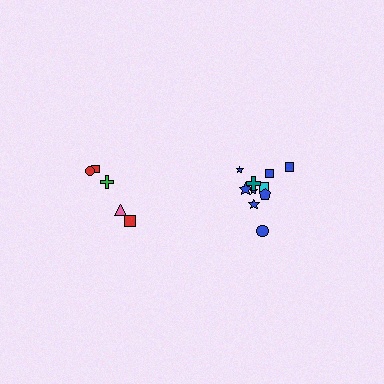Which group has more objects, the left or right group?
The right group.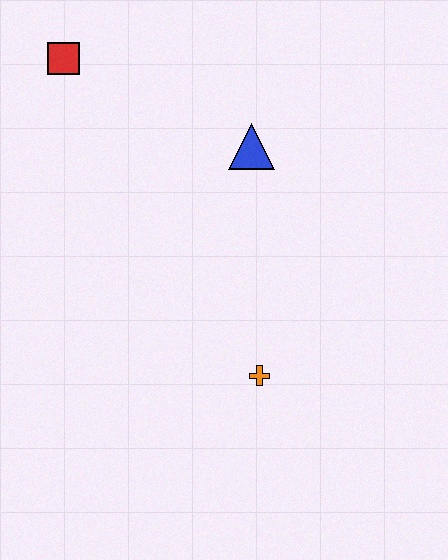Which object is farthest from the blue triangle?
The orange cross is farthest from the blue triangle.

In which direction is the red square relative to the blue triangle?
The red square is to the left of the blue triangle.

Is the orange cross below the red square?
Yes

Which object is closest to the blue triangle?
The red square is closest to the blue triangle.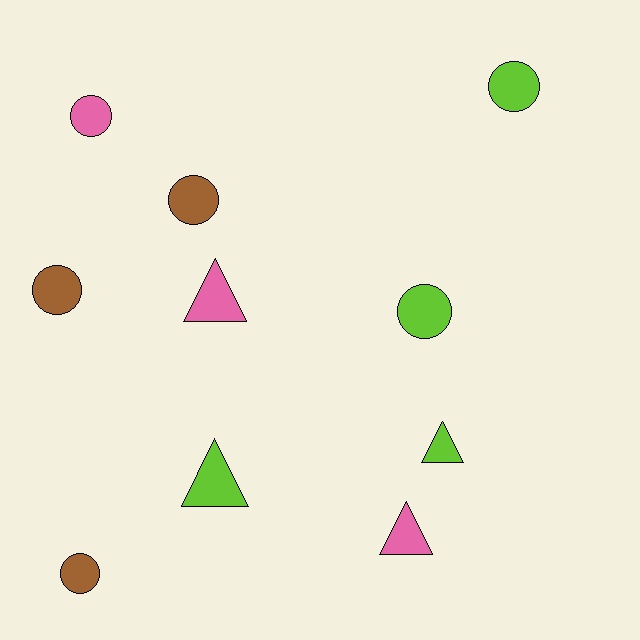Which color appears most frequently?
Lime, with 4 objects.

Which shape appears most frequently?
Circle, with 6 objects.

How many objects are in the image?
There are 10 objects.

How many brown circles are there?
There are 3 brown circles.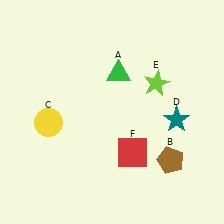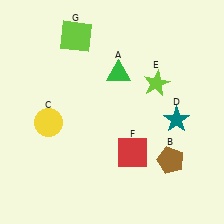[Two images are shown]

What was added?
A lime square (G) was added in Image 2.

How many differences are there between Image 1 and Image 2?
There is 1 difference between the two images.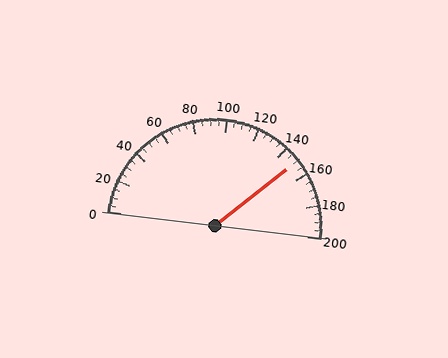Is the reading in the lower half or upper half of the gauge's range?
The reading is in the upper half of the range (0 to 200).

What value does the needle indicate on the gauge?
The needle indicates approximately 150.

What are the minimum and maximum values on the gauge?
The gauge ranges from 0 to 200.